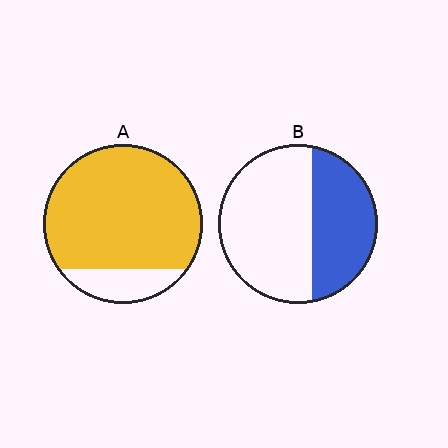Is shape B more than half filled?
No.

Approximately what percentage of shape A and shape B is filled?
A is approximately 85% and B is approximately 40%.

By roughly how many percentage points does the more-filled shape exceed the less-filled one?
By roughly 45 percentage points (A over B).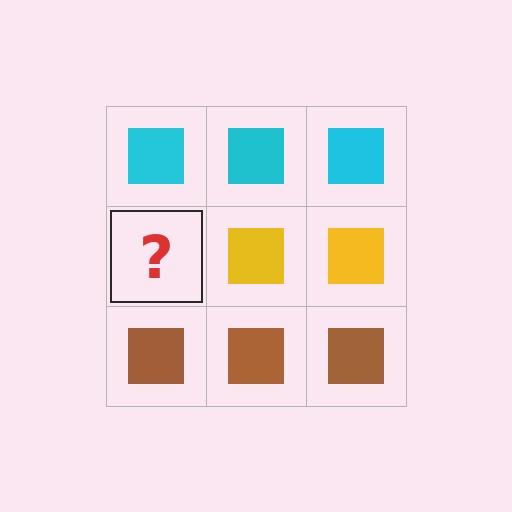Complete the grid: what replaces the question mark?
The question mark should be replaced with a yellow square.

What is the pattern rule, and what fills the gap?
The rule is that each row has a consistent color. The gap should be filled with a yellow square.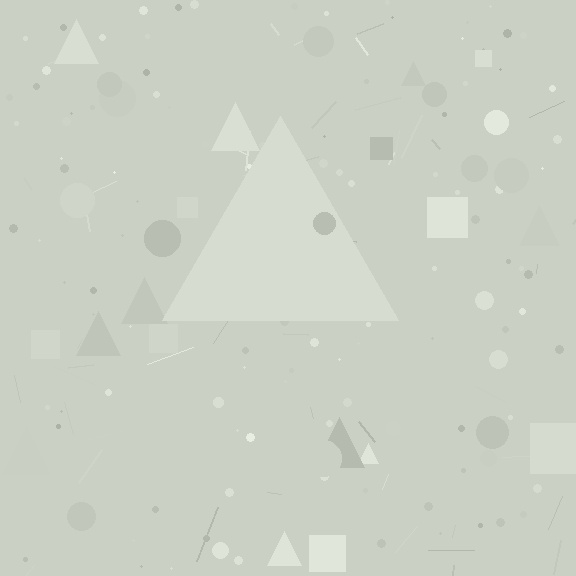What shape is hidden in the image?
A triangle is hidden in the image.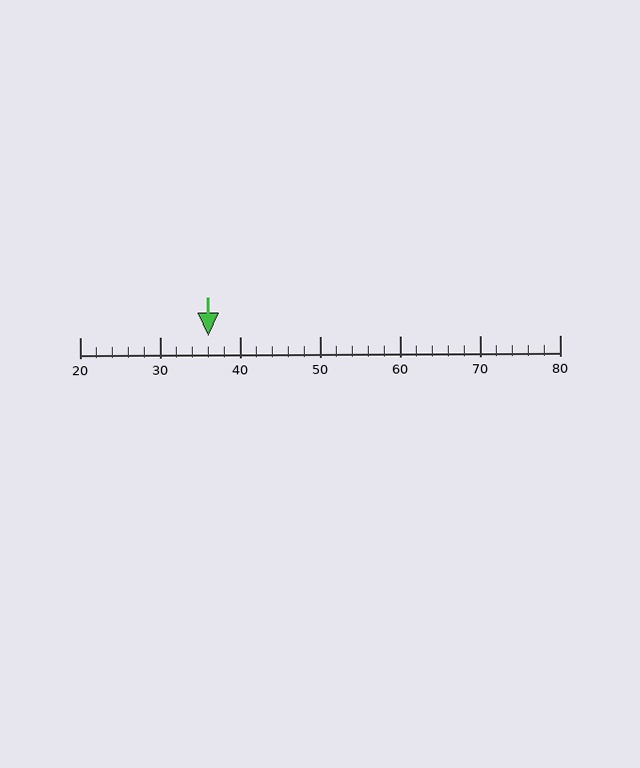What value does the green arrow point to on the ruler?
The green arrow points to approximately 36.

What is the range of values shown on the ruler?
The ruler shows values from 20 to 80.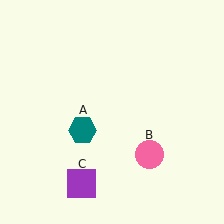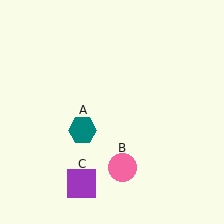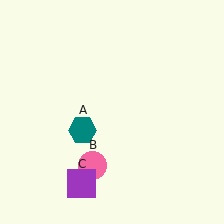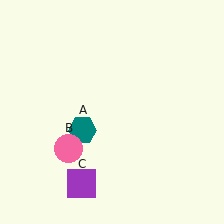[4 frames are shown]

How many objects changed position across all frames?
1 object changed position: pink circle (object B).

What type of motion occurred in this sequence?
The pink circle (object B) rotated clockwise around the center of the scene.